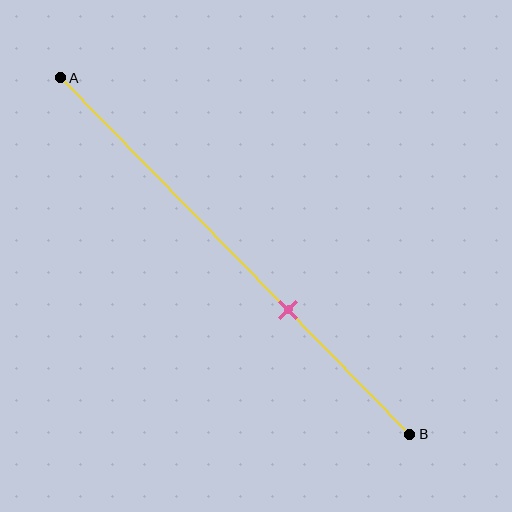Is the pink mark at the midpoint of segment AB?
No, the mark is at about 65% from A, not at the 50% midpoint.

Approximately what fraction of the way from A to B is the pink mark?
The pink mark is approximately 65% of the way from A to B.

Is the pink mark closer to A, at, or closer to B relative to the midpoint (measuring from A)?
The pink mark is closer to point B than the midpoint of segment AB.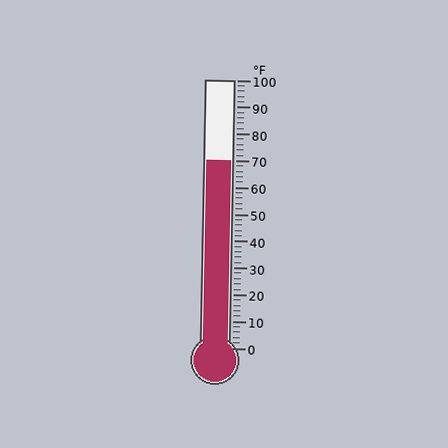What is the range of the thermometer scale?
The thermometer scale ranges from 0°F to 100°F.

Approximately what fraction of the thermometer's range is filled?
The thermometer is filled to approximately 70% of its range.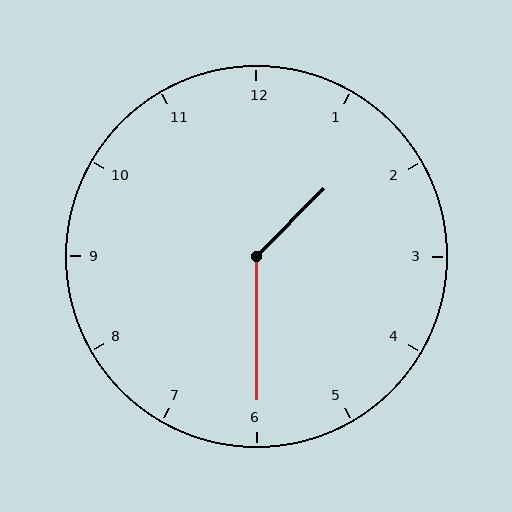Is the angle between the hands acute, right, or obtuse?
It is obtuse.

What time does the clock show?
1:30.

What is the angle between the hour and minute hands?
Approximately 135 degrees.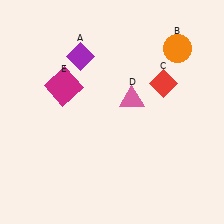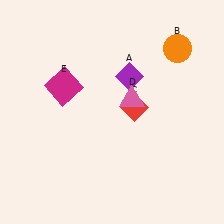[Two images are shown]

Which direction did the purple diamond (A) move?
The purple diamond (A) moved right.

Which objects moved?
The objects that moved are: the purple diamond (A), the red diamond (C).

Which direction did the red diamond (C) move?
The red diamond (C) moved left.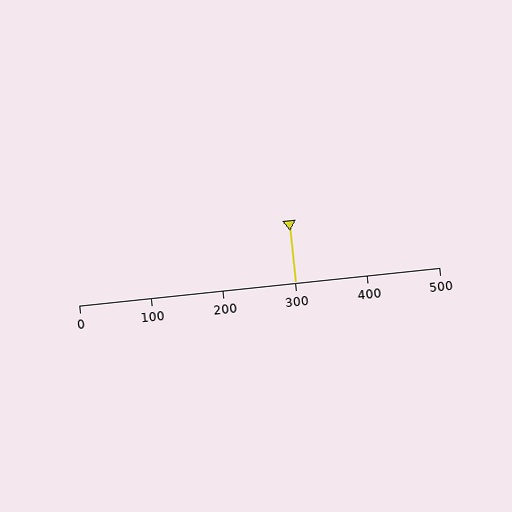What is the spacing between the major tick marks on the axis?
The major ticks are spaced 100 apart.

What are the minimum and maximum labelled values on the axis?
The axis runs from 0 to 500.